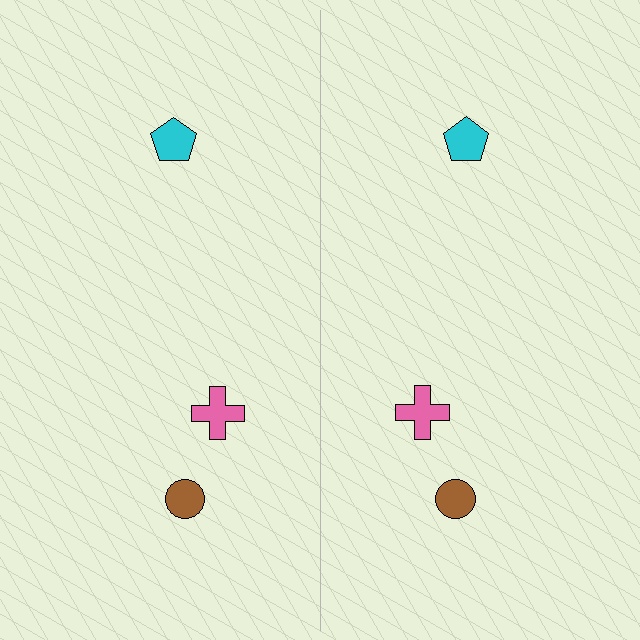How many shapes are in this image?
There are 6 shapes in this image.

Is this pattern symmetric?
Yes, this pattern has bilateral (reflection) symmetry.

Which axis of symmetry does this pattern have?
The pattern has a vertical axis of symmetry running through the center of the image.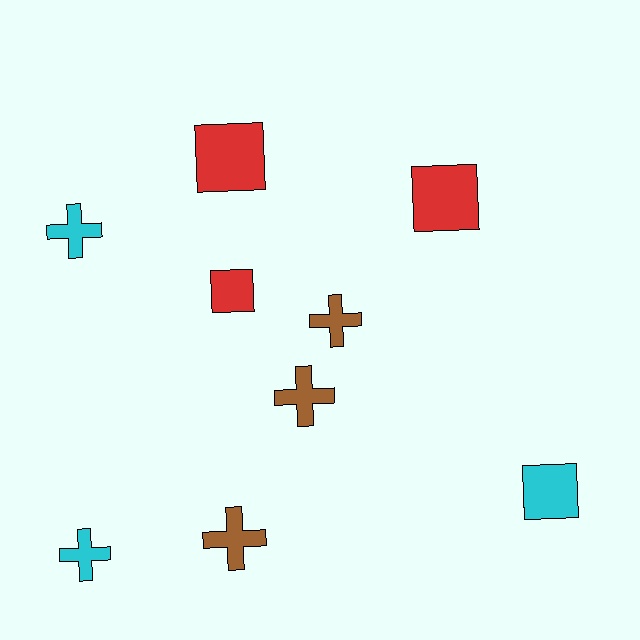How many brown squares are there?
There are no brown squares.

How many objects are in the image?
There are 9 objects.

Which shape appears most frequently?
Cross, with 5 objects.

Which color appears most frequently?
Cyan, with 3 objects.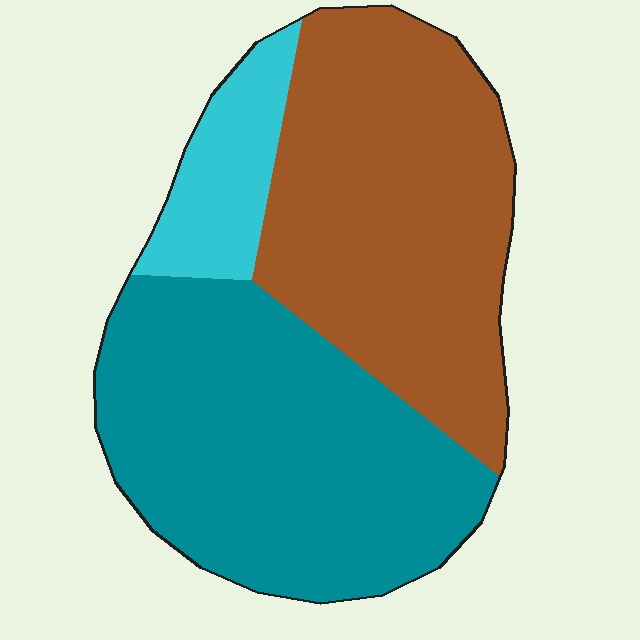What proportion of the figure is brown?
Brown covers 43% of the figure.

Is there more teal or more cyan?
Teal.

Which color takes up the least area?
Cyan, at roughly 10%.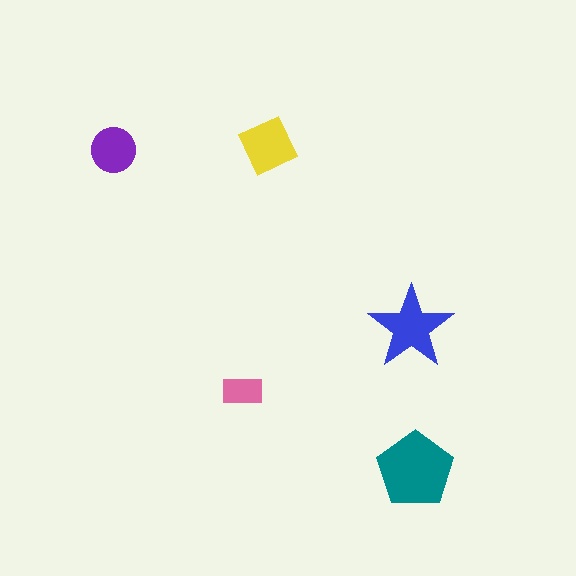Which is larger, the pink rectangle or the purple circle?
The purple circle.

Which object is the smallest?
The pink rectangle.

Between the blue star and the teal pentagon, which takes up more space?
The teal pentagon.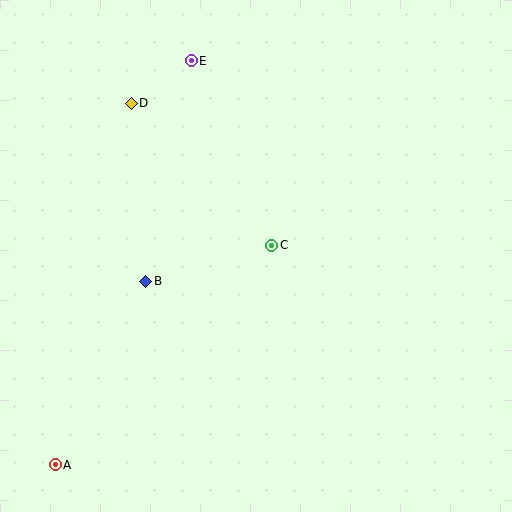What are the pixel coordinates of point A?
Point A is at (55, 465).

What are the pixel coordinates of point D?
Point D is at (131, 103).